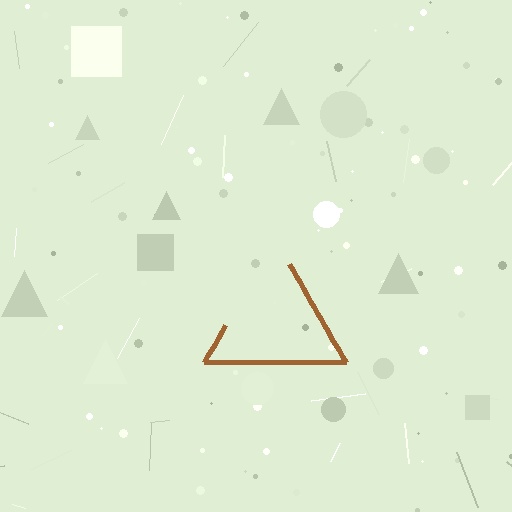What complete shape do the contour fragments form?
The contour fragments form a triangle.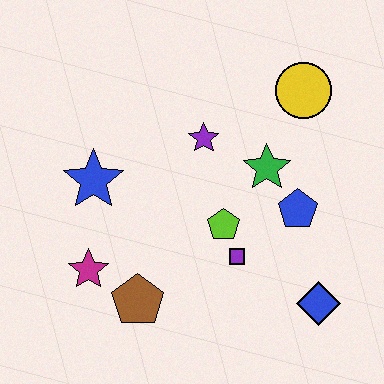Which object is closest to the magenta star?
The brown pentagon is closest to the magenta star.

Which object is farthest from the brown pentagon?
The yellow circle is farthest from the brown pentagon.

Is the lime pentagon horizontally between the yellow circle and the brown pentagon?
Yes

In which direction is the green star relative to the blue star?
The green star is to the right of the blue star.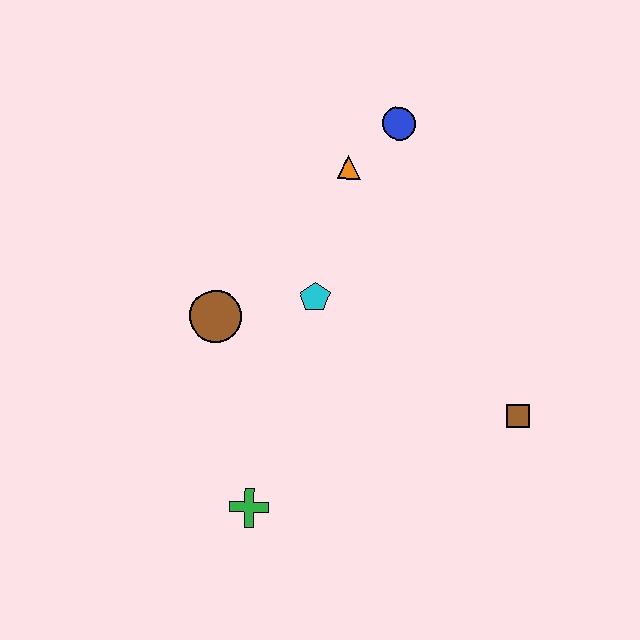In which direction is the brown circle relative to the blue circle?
The brown circle is below the blue circle.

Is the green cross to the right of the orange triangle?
No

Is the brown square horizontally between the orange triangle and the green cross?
No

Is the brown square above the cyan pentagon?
No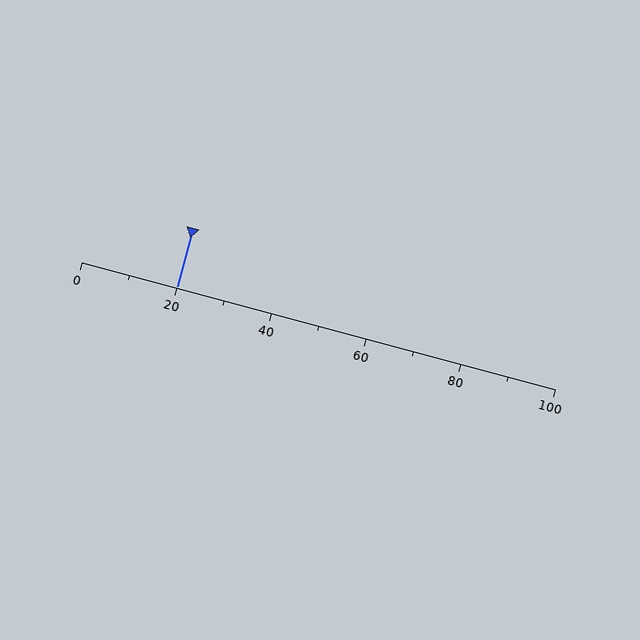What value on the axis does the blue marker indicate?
The marker indicates approximately 20.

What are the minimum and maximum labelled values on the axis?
The axis runs from 0 to 100.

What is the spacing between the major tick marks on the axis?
The major ticks are spaced 20 apart.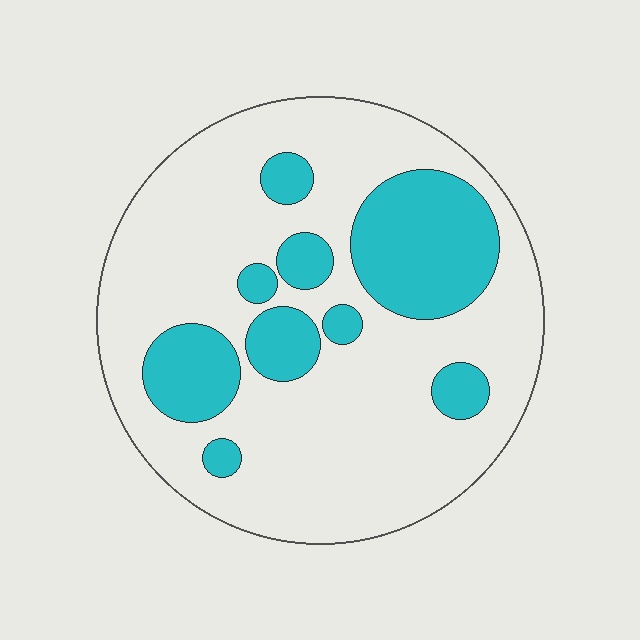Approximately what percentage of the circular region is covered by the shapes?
Approximately 25%.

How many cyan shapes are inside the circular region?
9.